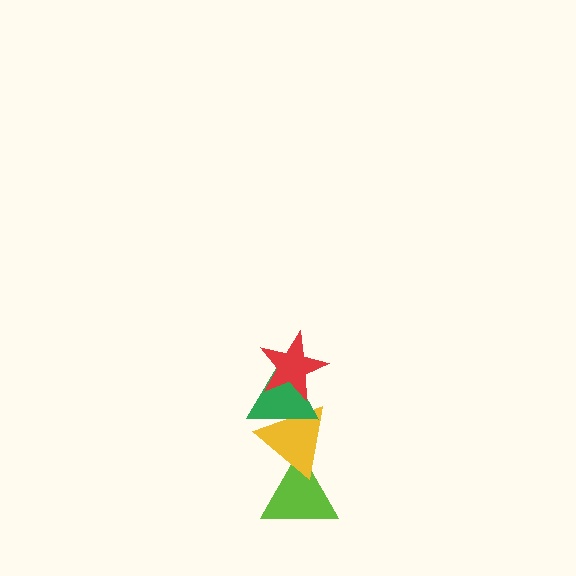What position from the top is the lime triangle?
The lime triangle is 4th from the top.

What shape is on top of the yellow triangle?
The green triangle is on top of the yellow triangle.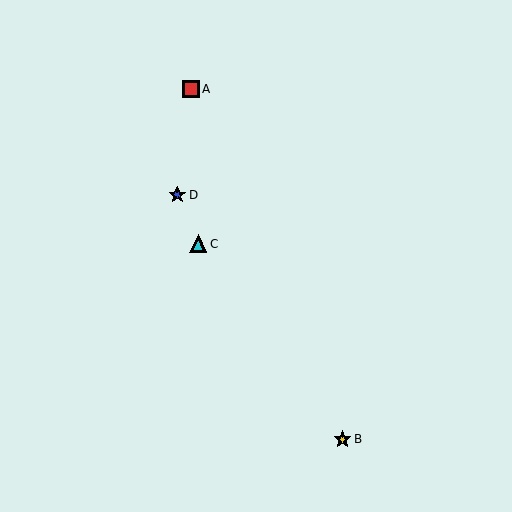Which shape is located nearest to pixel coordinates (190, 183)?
The blue star (labeled D) at (177, 195) is nearest to that location.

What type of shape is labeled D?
Shape D is a blue star.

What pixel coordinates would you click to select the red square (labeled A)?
Click at (191, 89) to select the red square A.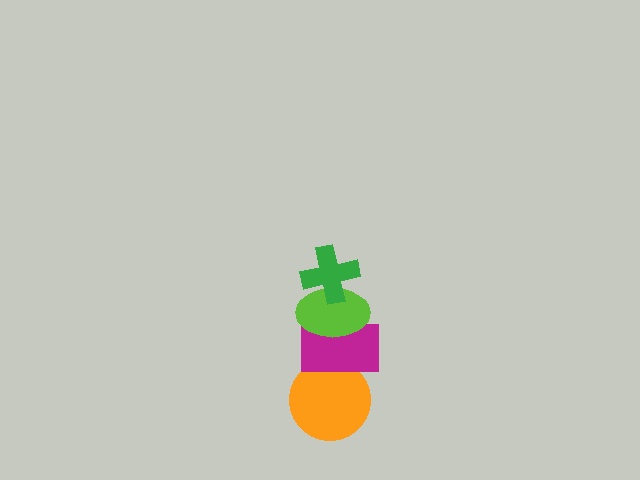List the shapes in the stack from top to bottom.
From top to bottom: the green cross, the lime ellipse, the magenta rectangle, the orange circle.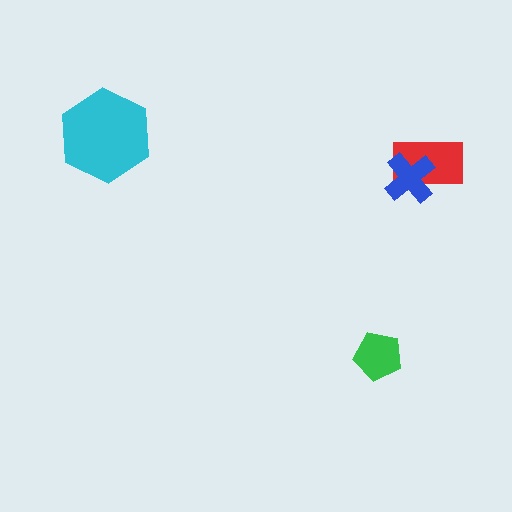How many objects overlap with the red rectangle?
1 object overlaps with the red rectangle.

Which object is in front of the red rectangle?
The blue cross is in front of the red rectangle.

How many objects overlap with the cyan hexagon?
0 objects overlap with the cyan hexagon.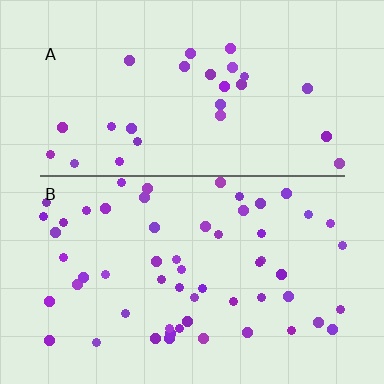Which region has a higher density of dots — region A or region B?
B (the bottom).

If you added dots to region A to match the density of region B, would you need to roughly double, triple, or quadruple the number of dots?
Approximately double.